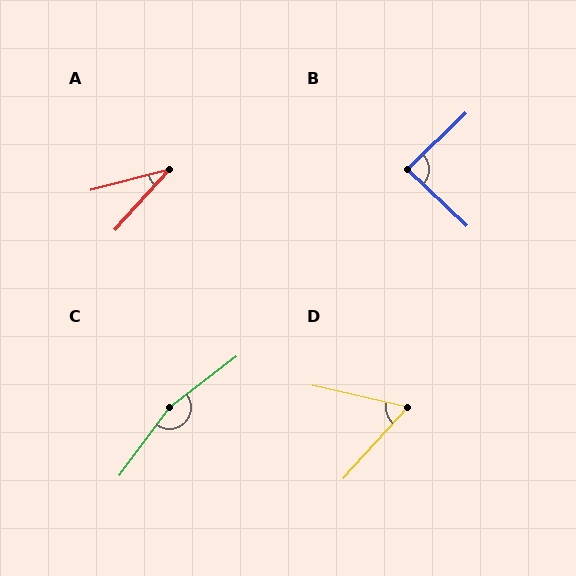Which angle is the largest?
C, at approximately 163 degrees.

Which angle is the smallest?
A, at approximately 33 degrees.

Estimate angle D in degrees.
Approximately 61 degrees.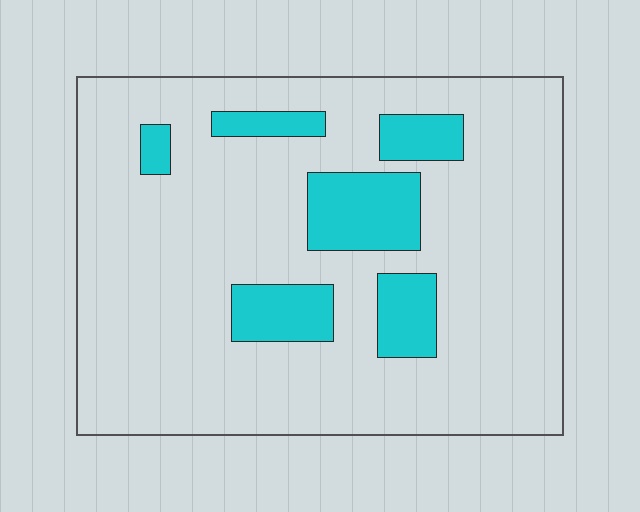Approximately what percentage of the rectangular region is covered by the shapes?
Approximately 15%.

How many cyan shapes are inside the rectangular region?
6.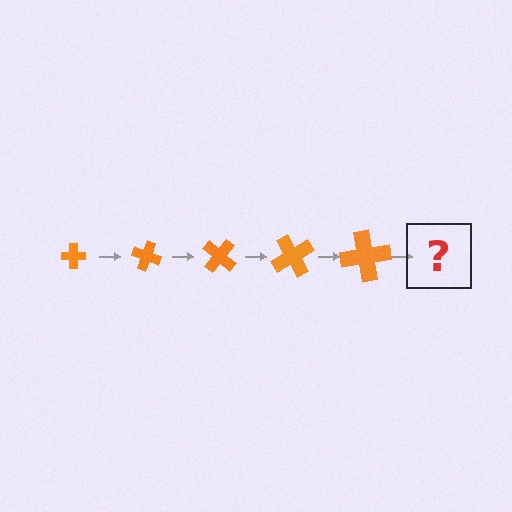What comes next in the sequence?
The next element should be a cross, larger than the previous one and rotated 100 degrees from the start.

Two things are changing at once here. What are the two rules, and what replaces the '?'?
The two rules are that the cross grows larger each step and it rotates 20 degrees each step. The '?' should be a cross, larger than the previous one and rotated 100 degrees from the start.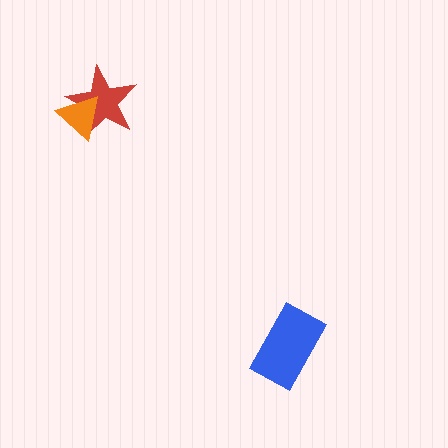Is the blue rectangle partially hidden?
No, no other shape covers it.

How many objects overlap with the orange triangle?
1 object overlaps with the orange triangle.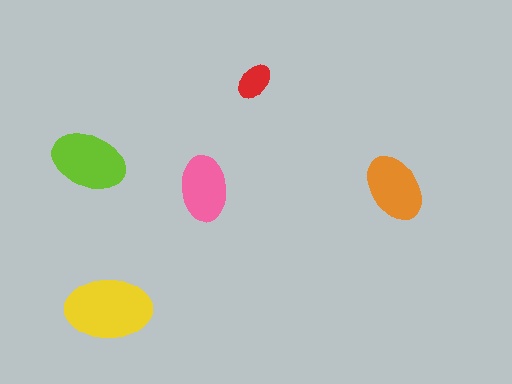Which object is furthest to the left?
The lime ellipse is leftmost.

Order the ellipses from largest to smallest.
the yellow one, the lime one, the orange one, the pink one, the red one.